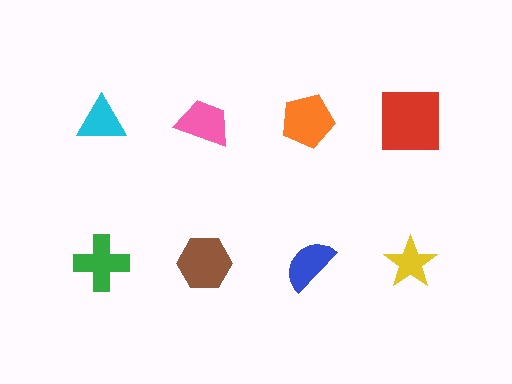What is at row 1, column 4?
A red square.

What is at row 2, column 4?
A yellow star.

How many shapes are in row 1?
4 shapes.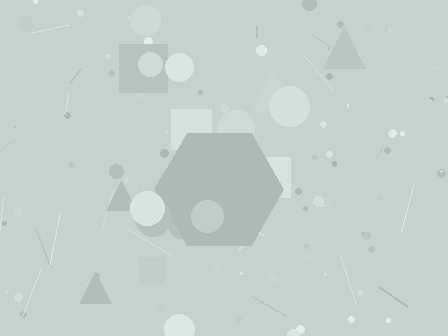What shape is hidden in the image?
A hexagon is hidden in the image.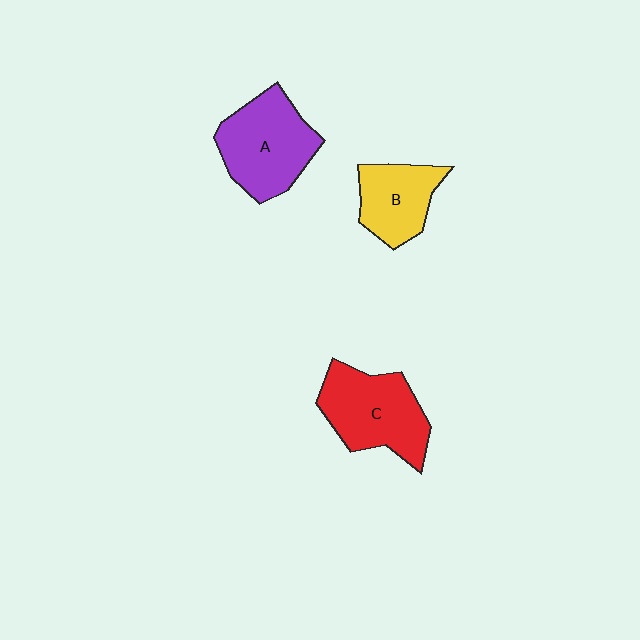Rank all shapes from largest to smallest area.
From largest to smallest: A (purple), C (red), B (yellow).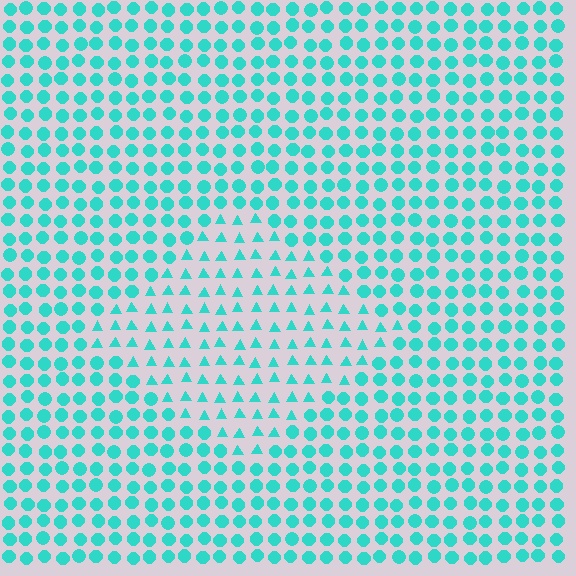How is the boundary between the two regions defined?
The boundary is defined by a change in element shape: triangles inside vs. circles outside. All elements share the same color and spacing.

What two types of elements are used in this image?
The image uses triangles inside the diamond region and circles outside it.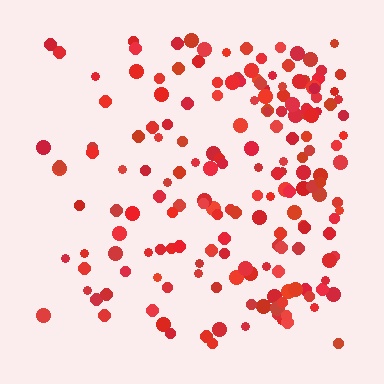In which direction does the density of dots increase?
From left to right, with the right side densest.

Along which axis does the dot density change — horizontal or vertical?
Horizontal.